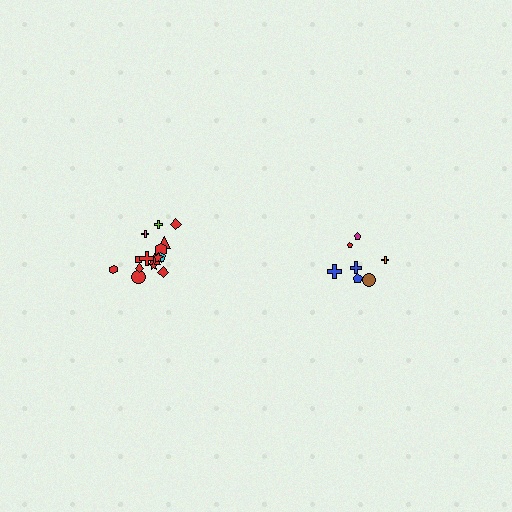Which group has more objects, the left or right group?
The left group.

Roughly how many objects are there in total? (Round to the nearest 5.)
Roughly 20 objects in total.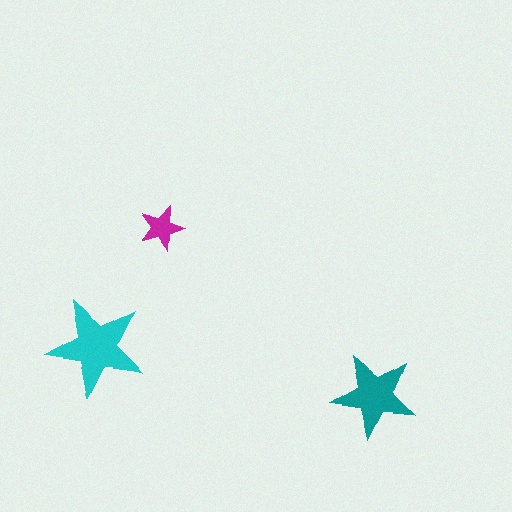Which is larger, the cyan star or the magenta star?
The cyan one.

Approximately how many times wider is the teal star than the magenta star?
About 2 times wider.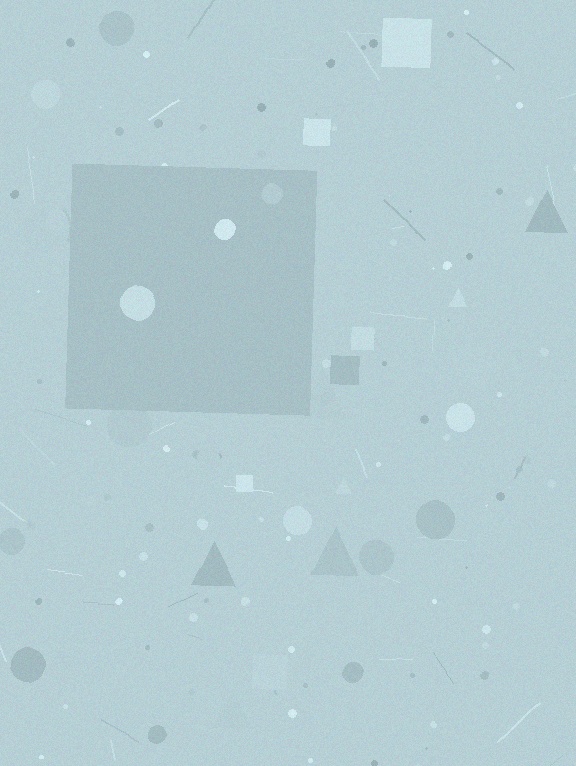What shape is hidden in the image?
A square is hidden in the image.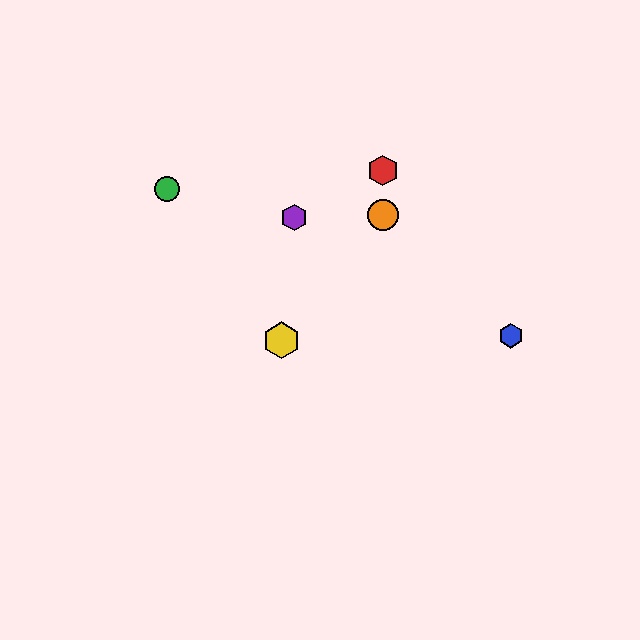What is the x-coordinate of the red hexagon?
The red hexagon is at x≈383.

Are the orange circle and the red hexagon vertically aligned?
Yes, both are at x≈383.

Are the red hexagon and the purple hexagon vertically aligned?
No, the red hexagon is at x≈383 and the purple hexagon is at x≈294.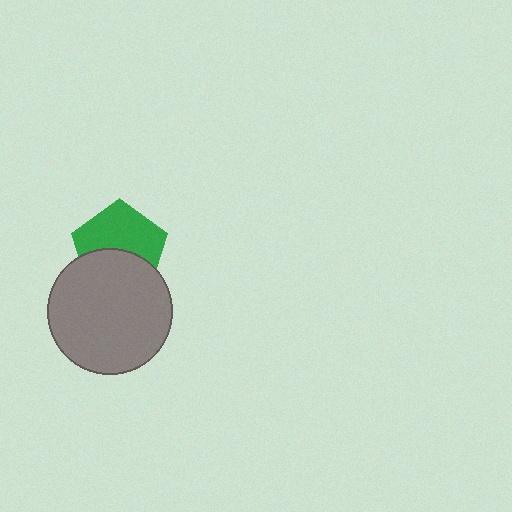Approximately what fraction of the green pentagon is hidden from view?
Roughly 44% of the green pentagon is hidden behind the gray circle.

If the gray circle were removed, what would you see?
You would see the complete green pentagon.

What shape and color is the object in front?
The object in front is a gray circle.